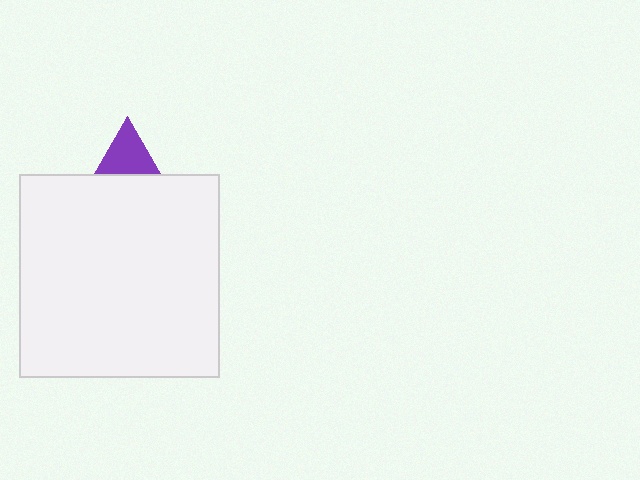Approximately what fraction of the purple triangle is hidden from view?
Roughly 57% of the purple triangle is hidden behind the white rectangle.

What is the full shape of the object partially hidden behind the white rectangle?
The partially hidden object is a purple triangle.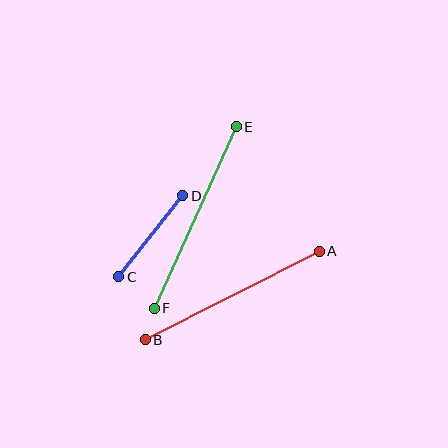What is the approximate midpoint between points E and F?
The midpoint is at approximately (195, 218) pixels.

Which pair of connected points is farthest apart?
Points E and F are farthest apart.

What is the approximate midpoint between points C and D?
The midpoint is at approximately (151, 236) pixels.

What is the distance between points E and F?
The distance is approximately 199 pixels.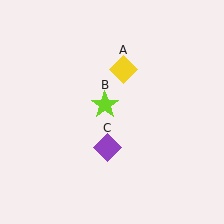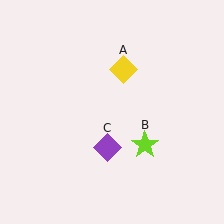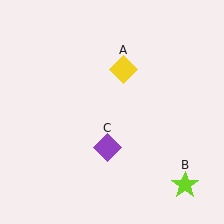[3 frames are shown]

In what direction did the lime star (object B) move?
The lime star (object B) moved down and to the right.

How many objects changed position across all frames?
1 object changed position: lime star (object B).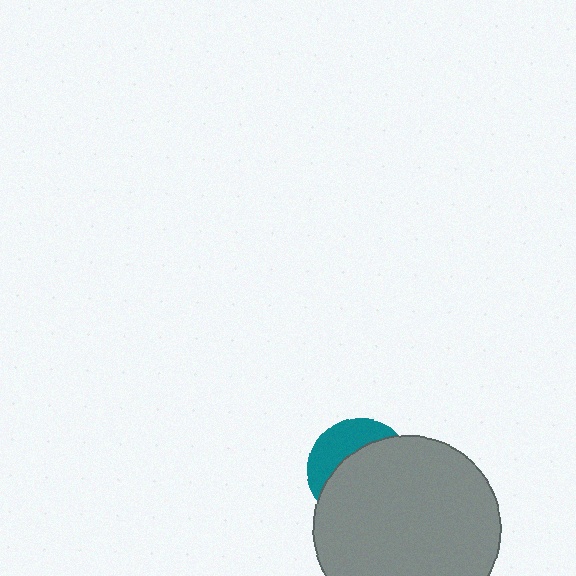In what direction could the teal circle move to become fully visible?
The teal circle could move toward the upper-left. That would shift it out from behind the gray circle entirely.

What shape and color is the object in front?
The object in front is a gray circle.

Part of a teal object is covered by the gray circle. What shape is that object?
It is a circle.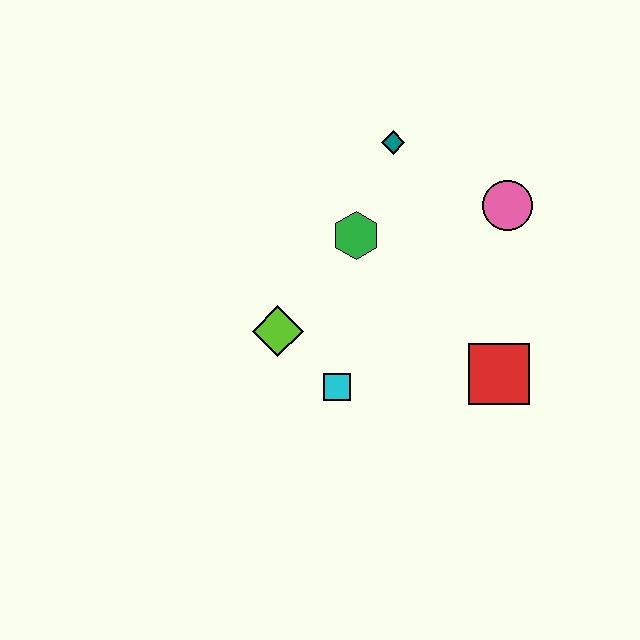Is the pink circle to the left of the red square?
No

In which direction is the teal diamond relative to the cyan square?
The teal diamond is above the cyan square.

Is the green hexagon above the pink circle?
No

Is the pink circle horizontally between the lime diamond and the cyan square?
No